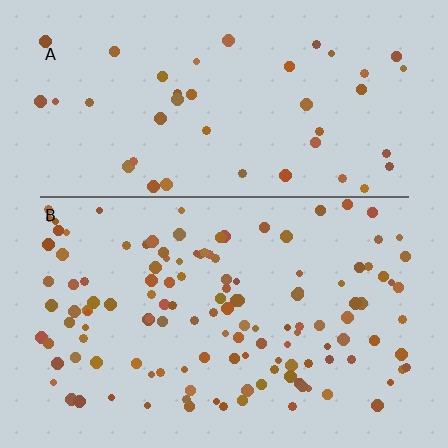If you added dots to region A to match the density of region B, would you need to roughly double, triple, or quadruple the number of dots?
Approximately triple.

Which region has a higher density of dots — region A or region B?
B (the bottom).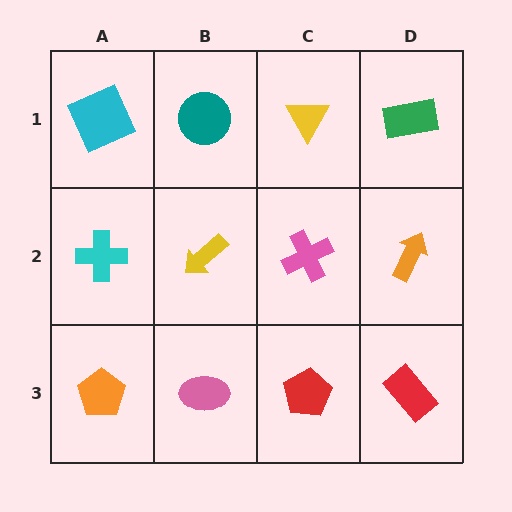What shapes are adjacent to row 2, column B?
A teal circle (row 1, column B), a pink ellipse (row 3, column B), a cyan cross (row 2, column A), a pink cross (row 2, column C).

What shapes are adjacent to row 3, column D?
An orange arrow (row 2, column D), a red pentagon (row 3, column C).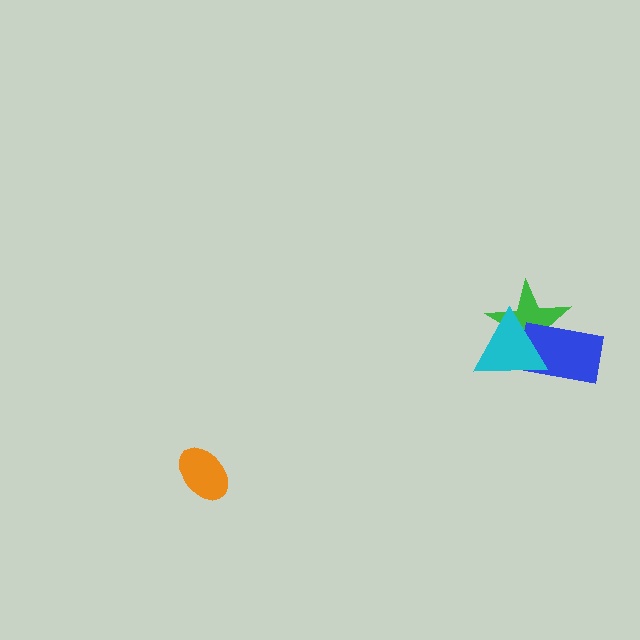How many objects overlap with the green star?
2 objects overlap with the green star.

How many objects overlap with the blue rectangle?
2 objects overlap with the blue rectangle.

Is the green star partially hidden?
Yes, it is partially covered by another shape.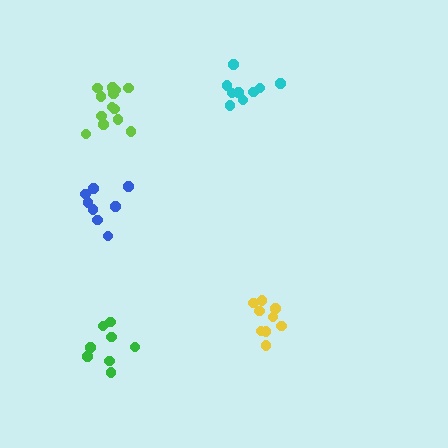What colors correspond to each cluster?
The clusters are colored: cyan, blue, green, yellow, lime.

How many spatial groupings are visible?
There are 5 spatial groupings.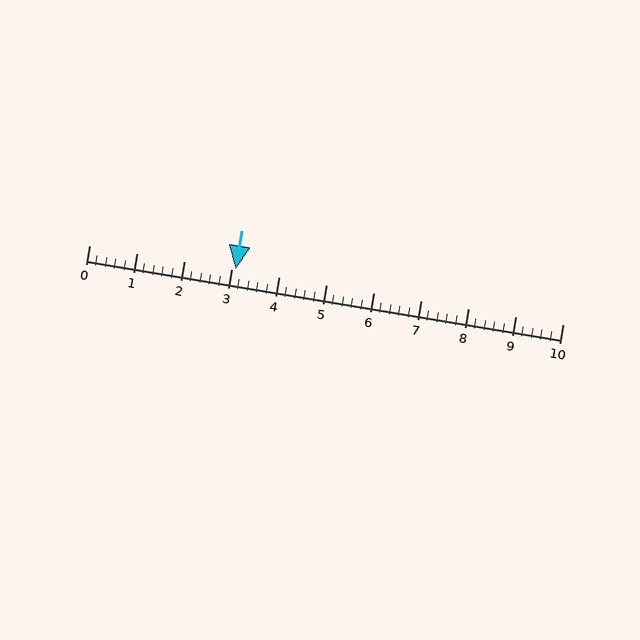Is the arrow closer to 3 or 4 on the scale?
The arrow is closer to 3.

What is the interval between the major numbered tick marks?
The major tick marks are spaced 1 units apart.